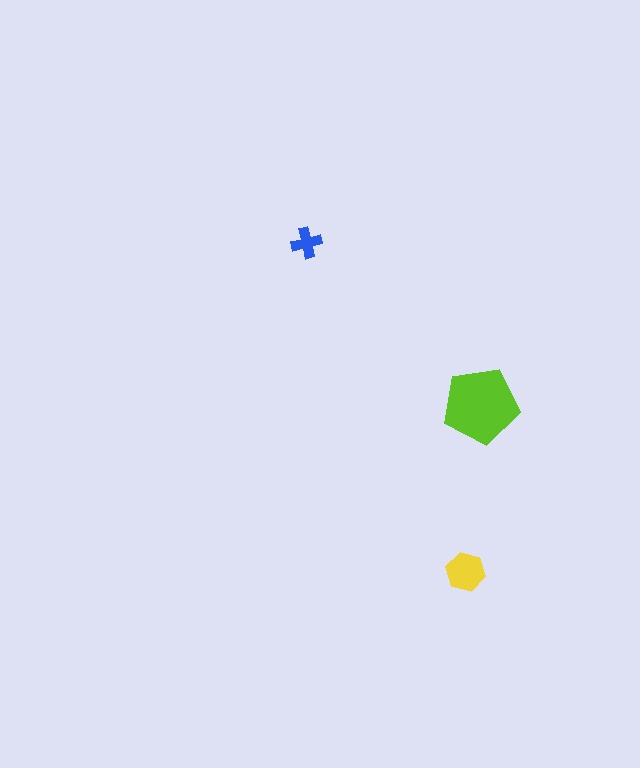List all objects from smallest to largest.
The blue cross, the yellow hexagon, the lime pentagon.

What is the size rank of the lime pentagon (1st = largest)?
1st.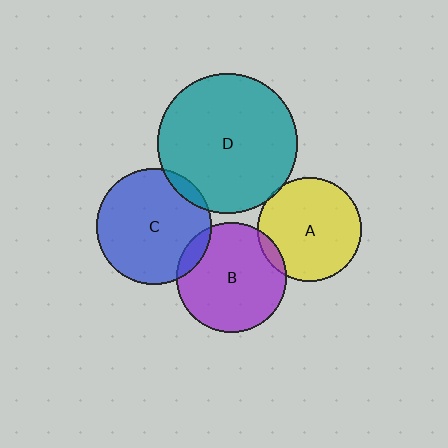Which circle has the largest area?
Circle D (teal).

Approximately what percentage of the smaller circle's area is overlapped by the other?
Approximately 10%.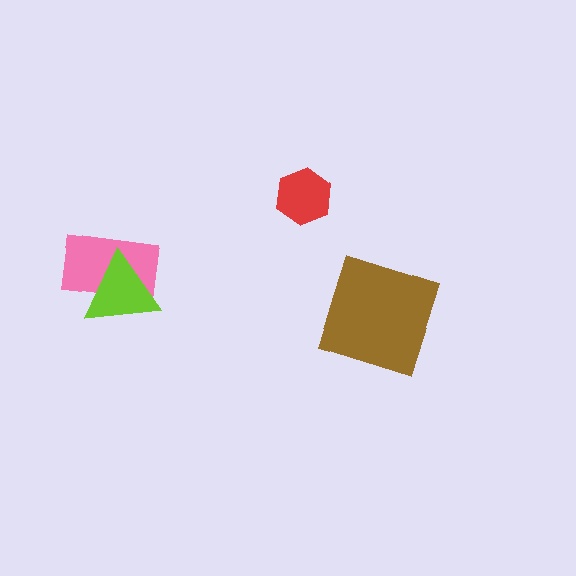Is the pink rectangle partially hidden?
Yes, it is partially covered by another shape.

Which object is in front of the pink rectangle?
The lime triangle is in front of the pink rectangle.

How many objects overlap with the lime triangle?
1 object overlaps with the lime triangle.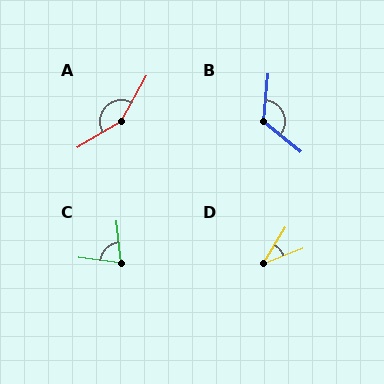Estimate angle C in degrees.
Approximately 77 degrees.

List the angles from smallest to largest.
D (38°), C (77°), B (123°), A (150°).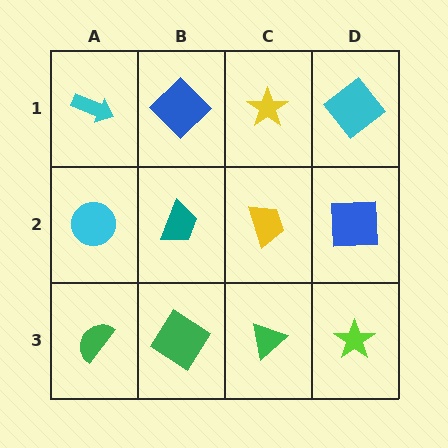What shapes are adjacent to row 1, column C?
A yellow trapezoid (row 2, column C), a blue diamond (row 1, column B), a cyan diamond (row 1, column D).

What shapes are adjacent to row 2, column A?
A cyan arrow (row 1, column A), a green semicircle (row 3, column A), a teal trapezoid (row 2, column B).